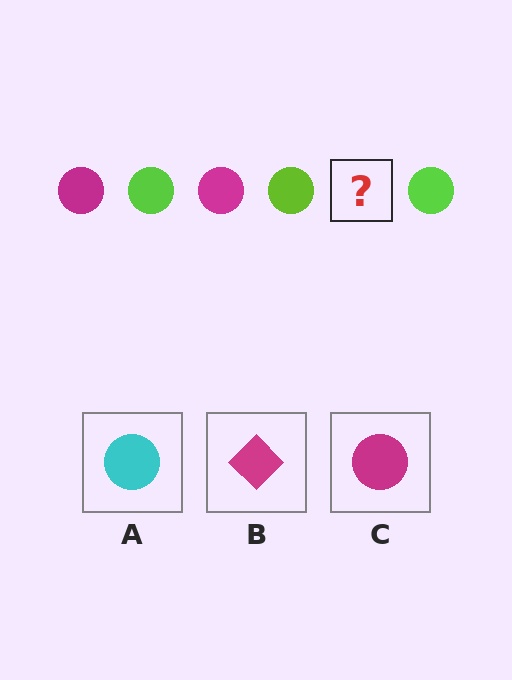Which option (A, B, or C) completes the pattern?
C.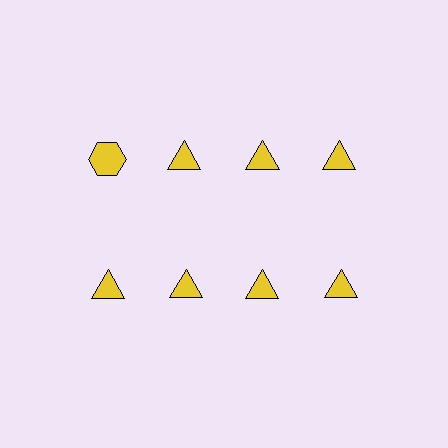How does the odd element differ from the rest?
It has a different shape: hexagon instead of triangle.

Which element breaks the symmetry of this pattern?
The yellow hexagon in the top row, leftmost column breaks the symmetry. All other shapes are yellow triangles.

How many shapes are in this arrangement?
There are 8 shapes arranged in a grid pattern.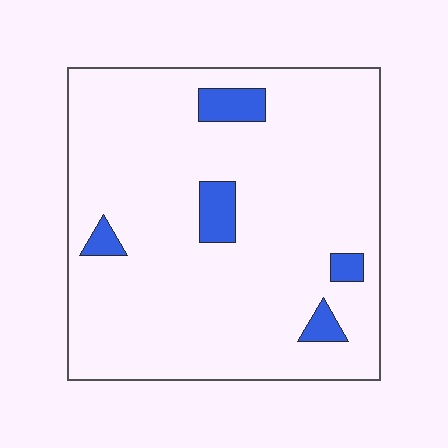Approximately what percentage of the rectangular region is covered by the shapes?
Approximately 10%.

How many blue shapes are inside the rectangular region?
5.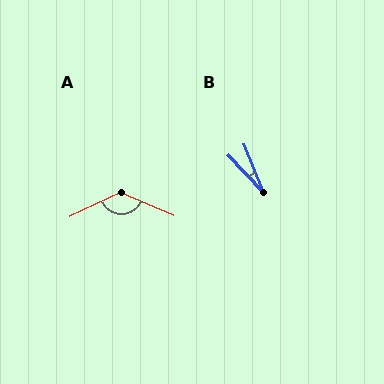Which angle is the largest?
A, at approximately 131 degrees.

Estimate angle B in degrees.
Approximately 22 degrees.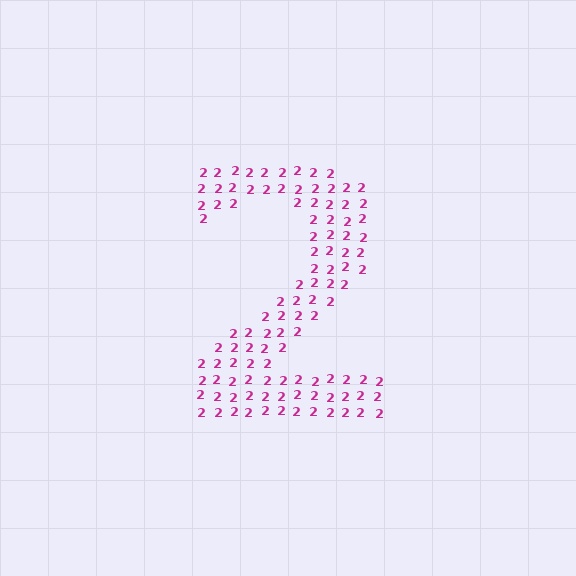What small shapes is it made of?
It is made of small digit 2's.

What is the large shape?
The large shape is the digit 2.